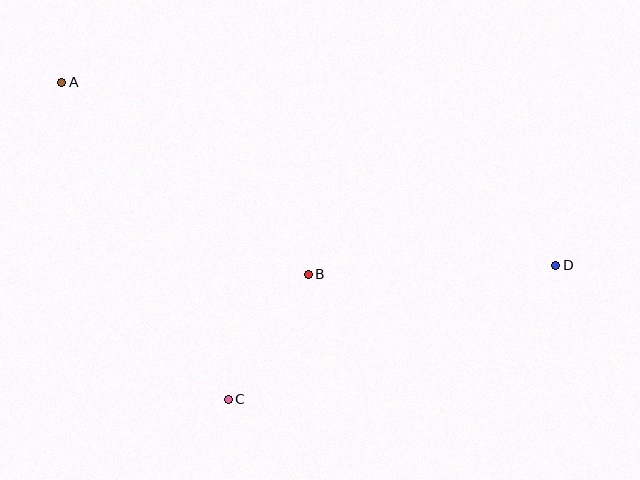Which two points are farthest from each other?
Points A and D are farthest from each other.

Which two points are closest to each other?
Points B and C are closest to each other.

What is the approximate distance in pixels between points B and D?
The distance between B and D is approximately 248 pixels.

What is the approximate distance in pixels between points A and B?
The distance between A and B is approximately 312 pixels.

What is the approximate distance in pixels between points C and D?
The distance between C and D is approximately 354 pixels.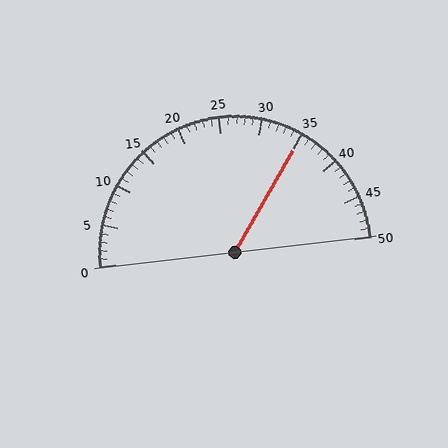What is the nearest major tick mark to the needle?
The nearest major tick mark is 35.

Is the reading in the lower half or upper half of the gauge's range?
The reading is in the upper half of the range (0 to 50).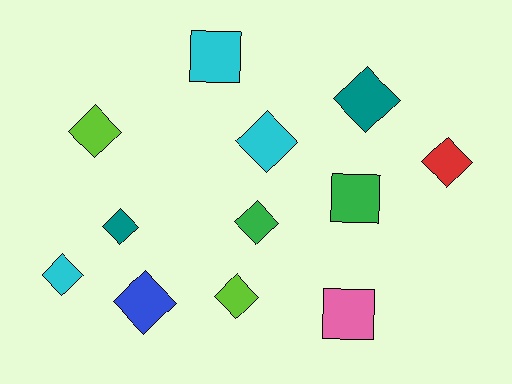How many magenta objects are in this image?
There are no magenta objects.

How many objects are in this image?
There are 12 objects.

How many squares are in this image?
There are 3 squares.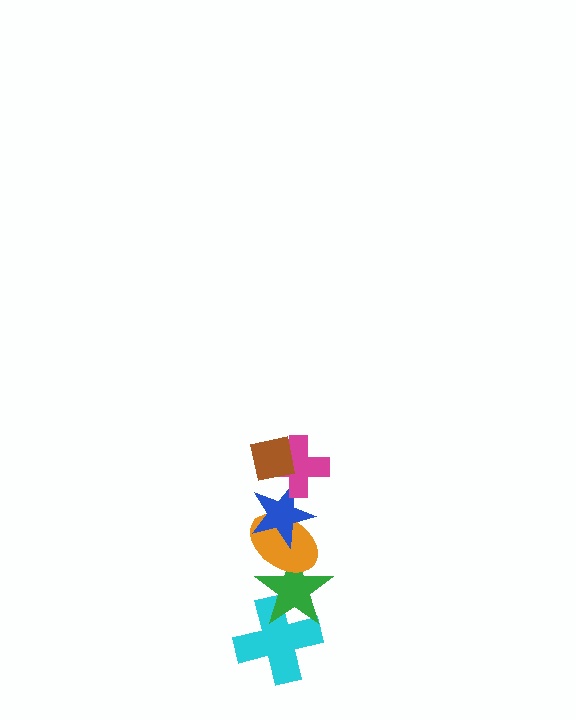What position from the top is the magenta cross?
The magenta cross is 2nd from the top.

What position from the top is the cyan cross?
The cyan cross is 6th from the top.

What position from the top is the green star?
The green star is 5th from the top.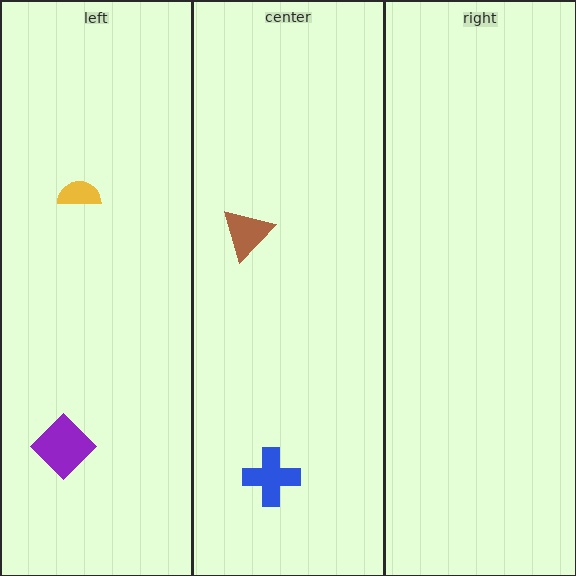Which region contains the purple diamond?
The left region.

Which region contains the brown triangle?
The center region.